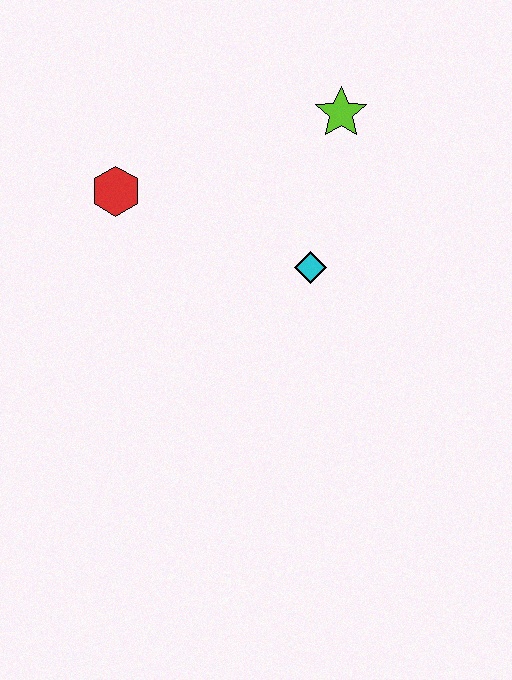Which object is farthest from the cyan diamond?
The red hexagon is farthest from the cyan diamond.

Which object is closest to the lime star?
The cyan diamond is closest to the lime star.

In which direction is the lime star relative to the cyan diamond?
The lime star is above the cyan diamond.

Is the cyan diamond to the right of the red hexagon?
Yes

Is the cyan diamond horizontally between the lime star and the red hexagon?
Yes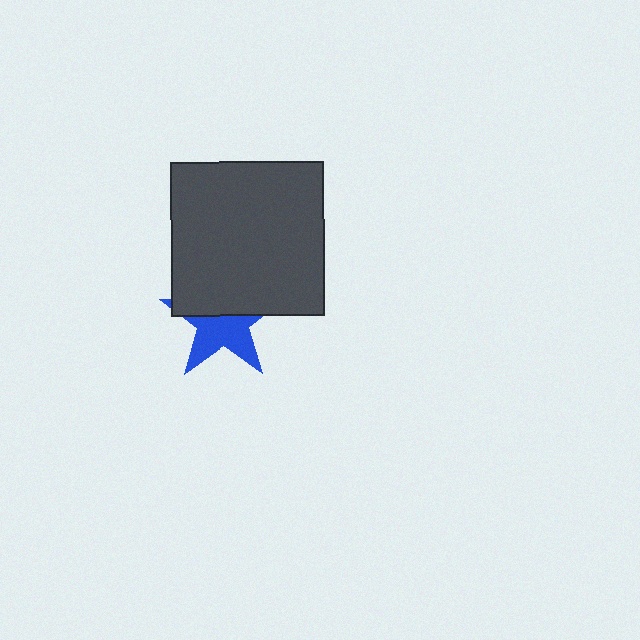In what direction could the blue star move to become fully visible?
The blue star could move down. That would shift it out from behind the dark gray square entirely.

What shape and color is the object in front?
The object in front is a dark gray square.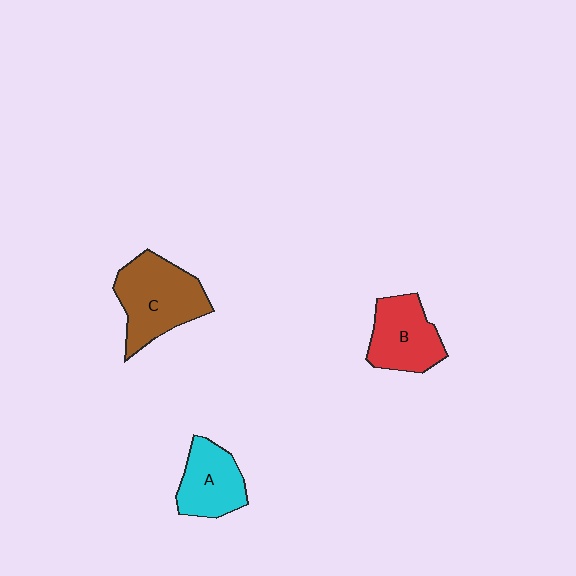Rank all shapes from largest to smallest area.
From largest to smallest: C (brown), B (red), A (cyan).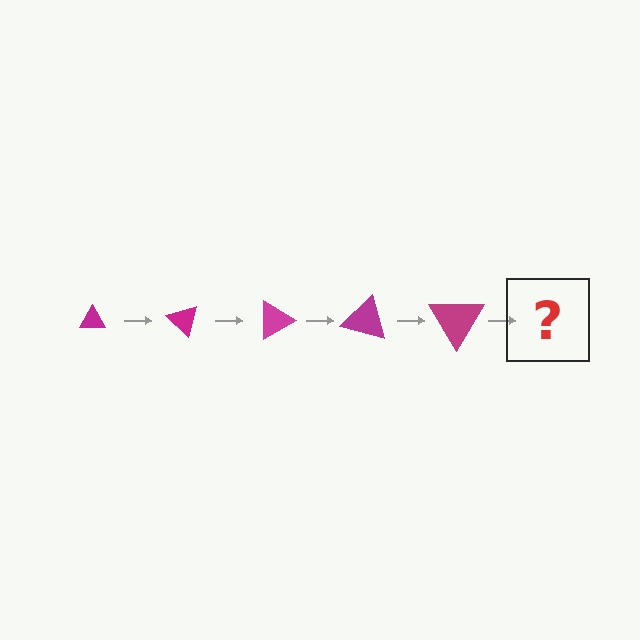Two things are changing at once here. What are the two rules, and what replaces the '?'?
The two rules are that the triangle grows larger each step and it rotates 45 degrees each step. The '?' should be a triangle, larger than the previous one and rotated 225 degrees from the start.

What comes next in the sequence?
The next element should be a triangle, larger than the previous one and rotated 225 degrees from the start.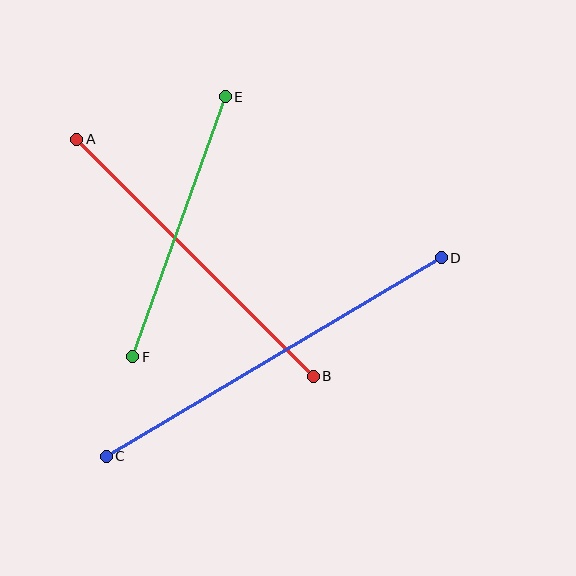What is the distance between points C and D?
The distance is approximately 389 pixels.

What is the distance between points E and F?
The distance is approximately 276 pixels.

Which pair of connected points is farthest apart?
Points C and D are farthest apart.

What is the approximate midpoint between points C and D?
The midpoint is at approximately (274, 357) pixels.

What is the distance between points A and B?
The distance is approximately 335 pixels.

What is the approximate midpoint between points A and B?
The midpoint is at approximately (195, 258) pixels.